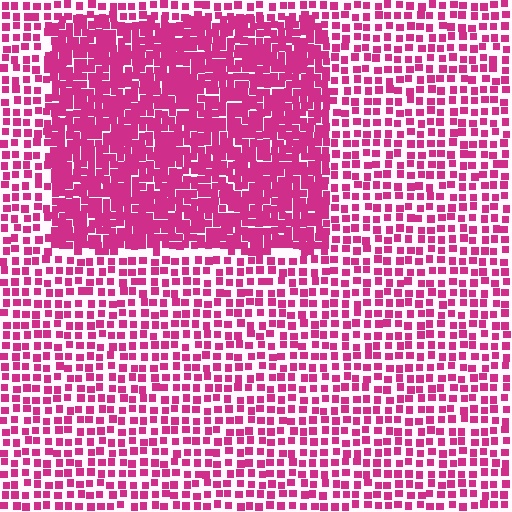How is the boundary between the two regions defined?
The boundary is defined by a change in element density (approximately 2.1x ratio). All elements are the same color, size, and shape.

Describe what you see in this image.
The image contains small magenta elements arranged at two different densities. A rectangle-shaped region is visible where the elements are more densely packed than the surrounding area.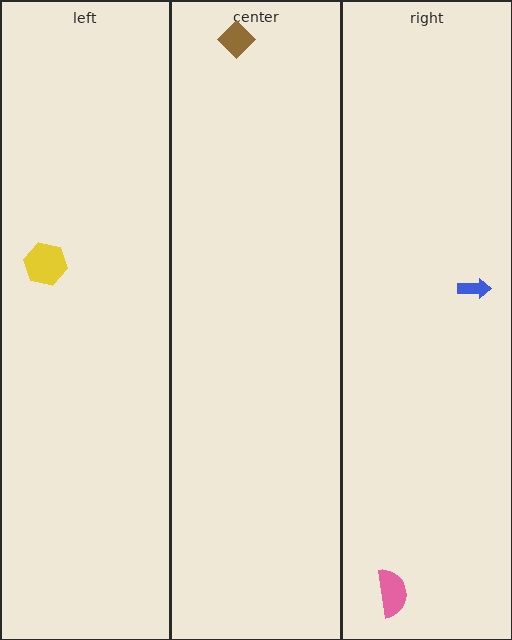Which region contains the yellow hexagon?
The left region.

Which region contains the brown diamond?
The center region.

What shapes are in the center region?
The brown diamond.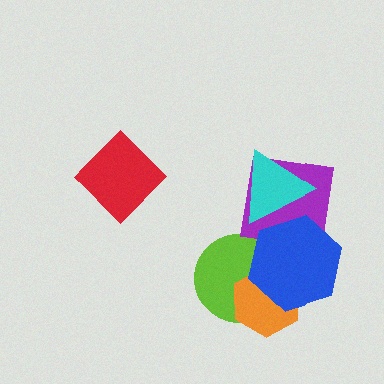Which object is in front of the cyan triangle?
The blue hexagon is in front of the cyan triangle.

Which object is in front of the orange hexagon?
The blue hexagon is in front of the orange hexagon.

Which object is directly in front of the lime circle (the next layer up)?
The orange hexagon is directly in front of the lime circle.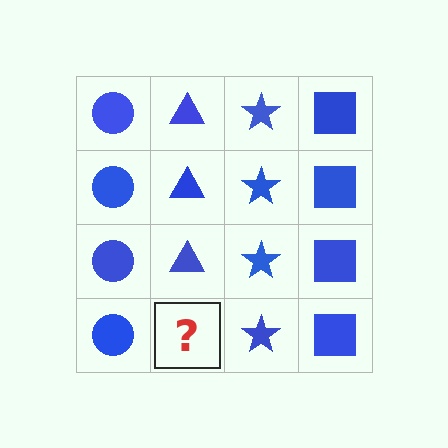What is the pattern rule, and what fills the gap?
The rule is that each column has a consistent shape. The gap should be filled with a blue triangle.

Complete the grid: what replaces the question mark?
The question mark should be replaced with a blue triangle.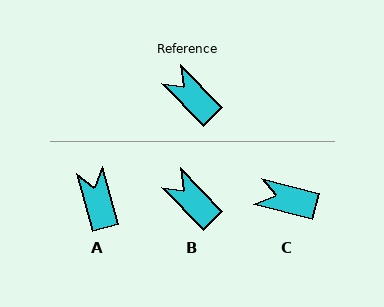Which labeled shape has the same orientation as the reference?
B.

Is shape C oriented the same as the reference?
No, it is off by about 30 degrees.